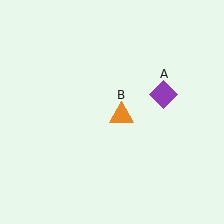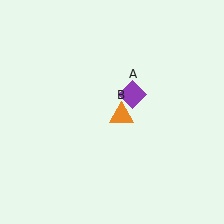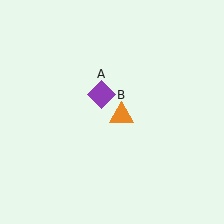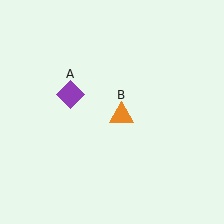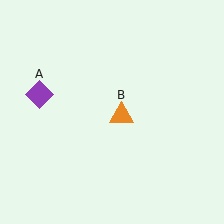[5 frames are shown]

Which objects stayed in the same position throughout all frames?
Orange triangle (object B) remained stationary.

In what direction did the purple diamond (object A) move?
The purple diamond (object A) moved left.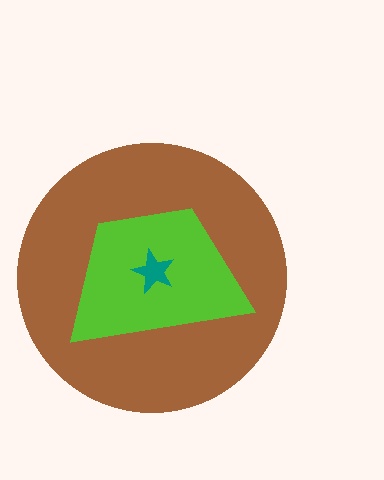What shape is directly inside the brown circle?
The lime trapezoid.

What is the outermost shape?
The brown circle.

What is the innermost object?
The teal star.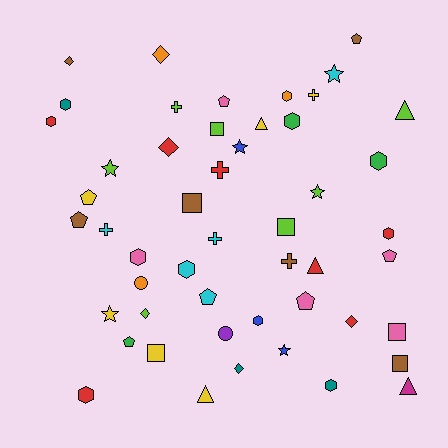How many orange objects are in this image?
There are 3 orange objects.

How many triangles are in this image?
There are 5 triangles.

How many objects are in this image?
There are 50 objects.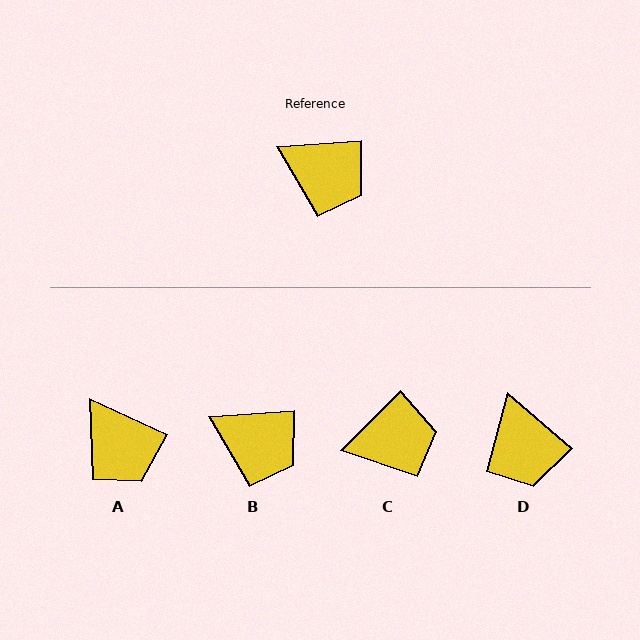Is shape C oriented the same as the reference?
No, it is off by about 41 degrees.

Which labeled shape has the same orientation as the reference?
B.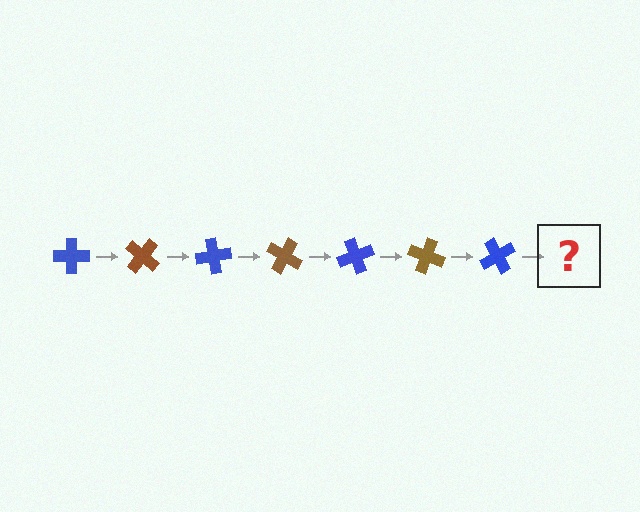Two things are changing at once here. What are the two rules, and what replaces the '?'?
The two rules are that it rotates 40 degrees each step and the color cycles through blue and brown. The '?' should be a brown cross, rotated 280 degrees from the start.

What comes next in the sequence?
The next element should be a brown cross, rotated 280 degrees from the start.